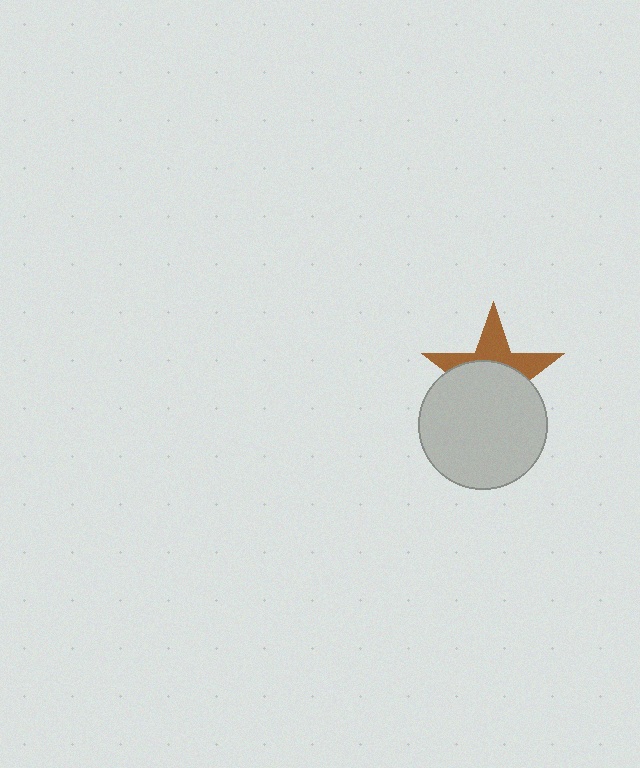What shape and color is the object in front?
The object in front is a light gray circle.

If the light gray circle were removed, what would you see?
You would see the complete brown star.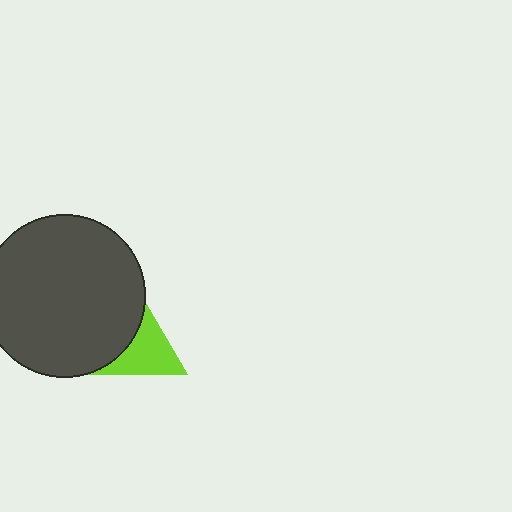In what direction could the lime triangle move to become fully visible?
The lime triangle could move right. That would shift it out from behind the dark gray circle entirely.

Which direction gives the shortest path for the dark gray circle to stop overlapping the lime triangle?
Moving left gives the shortest separation.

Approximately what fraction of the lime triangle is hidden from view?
Roughly 47% of the lime triangle is hidden behind the dark gray circle.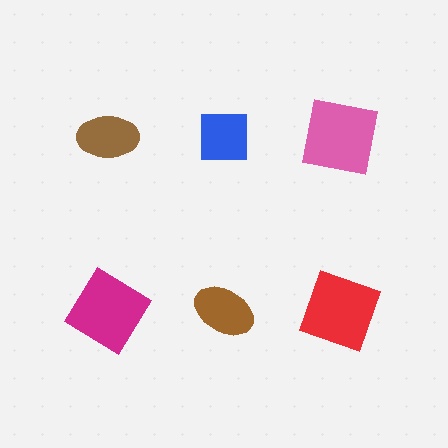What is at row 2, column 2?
A brown ellipse.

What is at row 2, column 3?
A red square.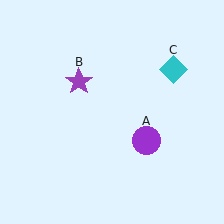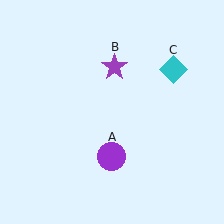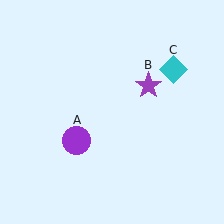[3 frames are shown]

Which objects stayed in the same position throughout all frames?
Cyan diamond (object C) remained stationary.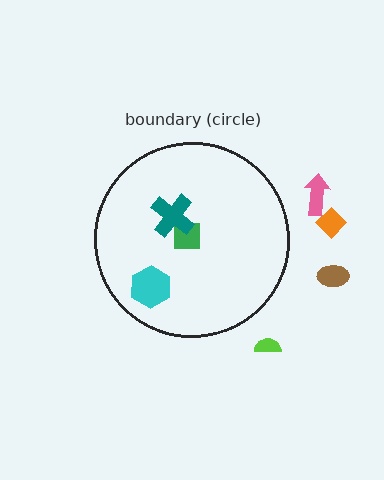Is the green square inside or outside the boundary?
Inside.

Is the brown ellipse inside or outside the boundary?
Outside.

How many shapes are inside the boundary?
3 inside, 4 outside.